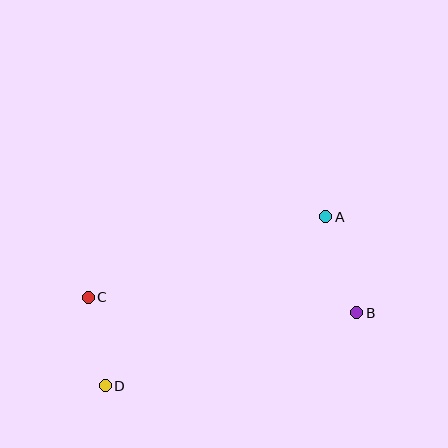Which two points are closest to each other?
Points C and D are closest to each other.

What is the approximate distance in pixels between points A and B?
The distance between A and B is approximately 101 pixels.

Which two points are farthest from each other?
Points A and D are farthest from each other.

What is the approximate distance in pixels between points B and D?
The distance between B and D is approximately 262 pixels.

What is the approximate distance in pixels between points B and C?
The distance between B and C is approximately 269 pixels.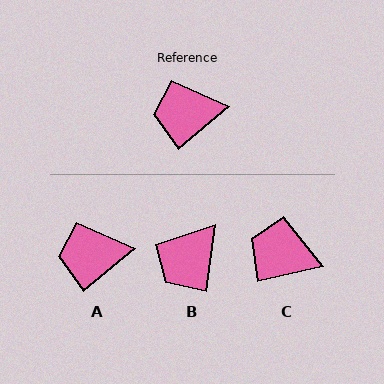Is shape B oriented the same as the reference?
No, it is off by about 42 degrees.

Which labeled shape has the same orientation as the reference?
A.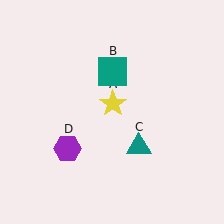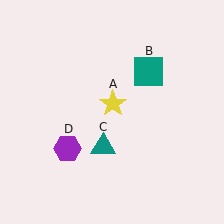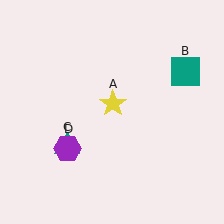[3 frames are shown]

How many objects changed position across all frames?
2 objects changed position: teal square (object B), teal triangle (object C).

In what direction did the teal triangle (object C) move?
The teal triangle (object C) moved left.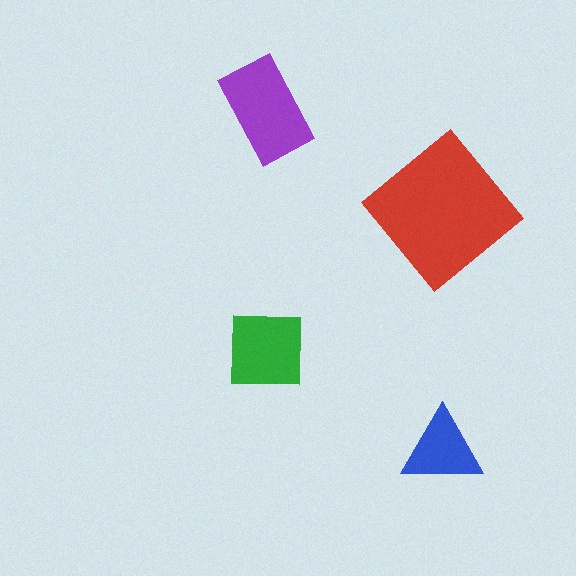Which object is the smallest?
The blue triangle.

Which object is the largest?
The red diamond.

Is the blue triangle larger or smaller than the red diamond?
Smaller.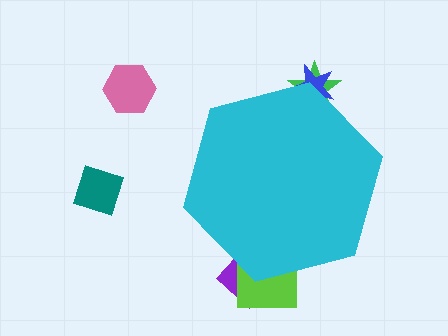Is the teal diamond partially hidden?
No, the teal diamond is fully visible.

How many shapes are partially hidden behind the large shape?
4 shapes are partially hidden.